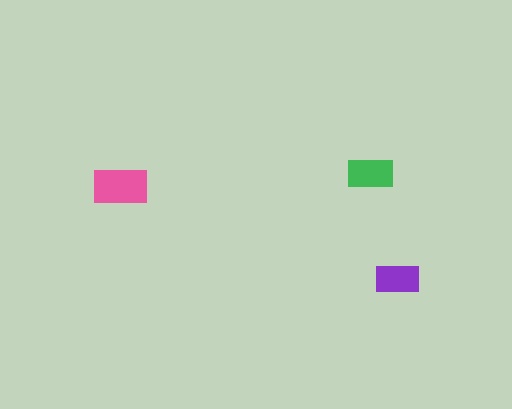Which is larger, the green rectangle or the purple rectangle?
The green one.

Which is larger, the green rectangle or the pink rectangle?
The pink one.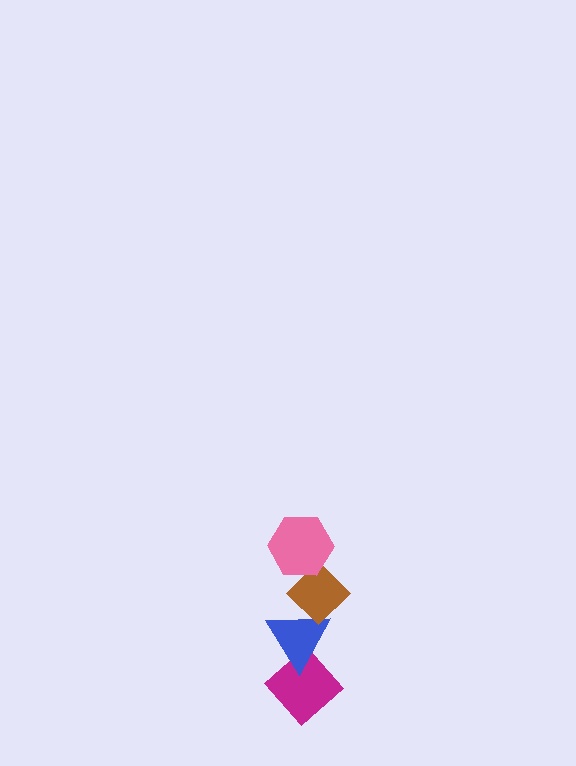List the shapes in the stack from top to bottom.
From top to bottom: the pink hexagon, the brown diamond, the blue triangle, the magenta diamond.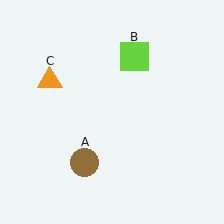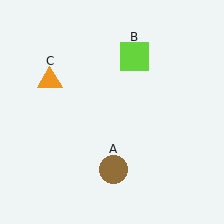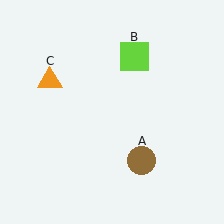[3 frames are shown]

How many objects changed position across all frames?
1 object changed position: brown circle (object A).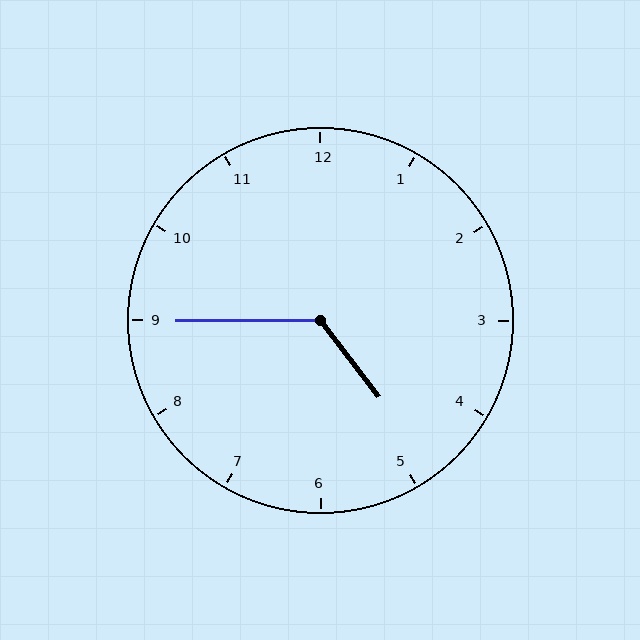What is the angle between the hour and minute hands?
Approximately 128 degrees.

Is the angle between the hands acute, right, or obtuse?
It is obtuse.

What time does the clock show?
4:45.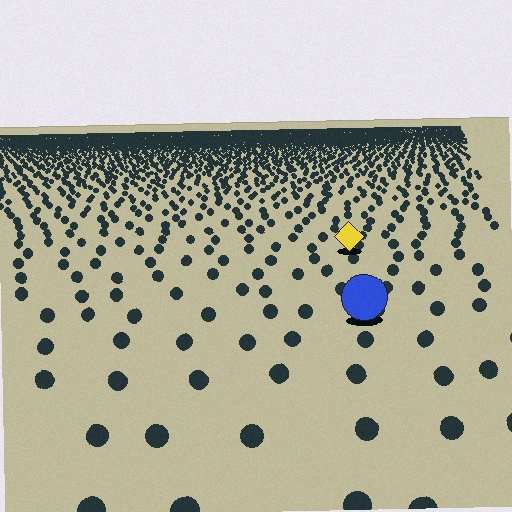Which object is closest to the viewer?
The blue circle is closest. The texture marks near it are larger and more spread out.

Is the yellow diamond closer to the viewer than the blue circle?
No. The blue circle is closer — you can tell from the texture gradient: the ground texture is coarser near it.